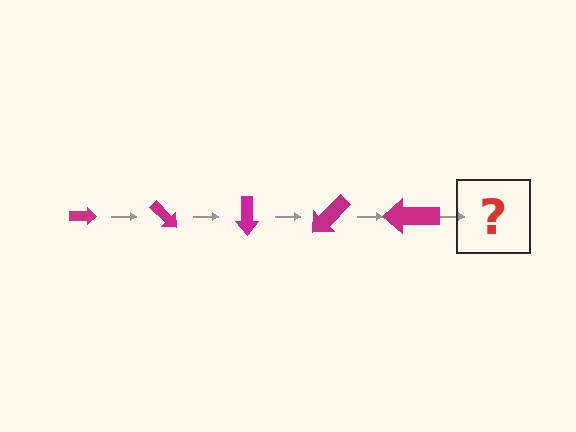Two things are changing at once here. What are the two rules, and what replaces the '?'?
The two rules are that the arrow grows larger each step and it rotates 45 degrees each step. The '?' should be an arrow, larger than the previous one and rotated 225 degrees from the start.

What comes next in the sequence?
The next element should be an arrow, larger than the previous one and rotated 225 degrees from the start.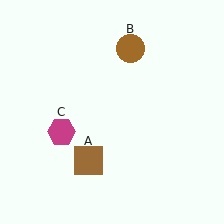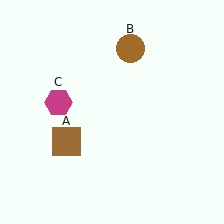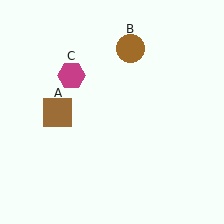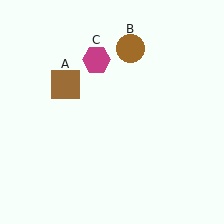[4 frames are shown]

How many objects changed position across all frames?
2 objects changed position: brown square (object A), magenta hexagon (object C).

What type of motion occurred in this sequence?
The brown square (object A), magenta hexagon (object C) rotated clockwise around the center of the scene.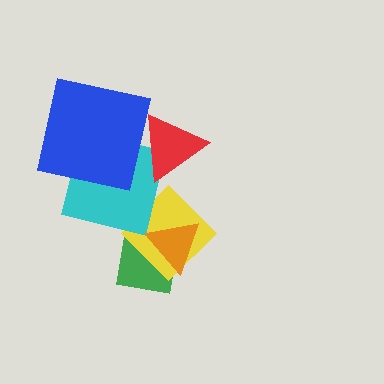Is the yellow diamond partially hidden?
Yes, it is partially covered by another shape.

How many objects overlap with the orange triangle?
2 objects overlap with the orange triangle.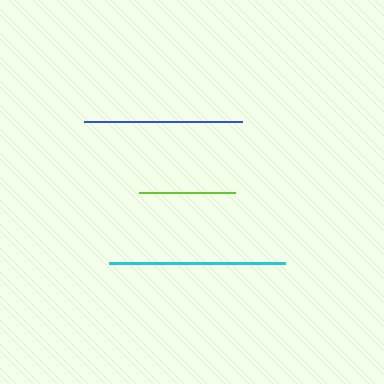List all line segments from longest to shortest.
From longest to shortest: cyan, blue, lime.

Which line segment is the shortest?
The lime line is the shortest at approximately 95 pixels.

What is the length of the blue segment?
The blue segment is approximately 158 pixels long.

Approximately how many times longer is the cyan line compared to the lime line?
The cyan line is approximately 1.8 times the length of the lime line.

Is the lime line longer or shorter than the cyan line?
The cyan line is longer than the lime line.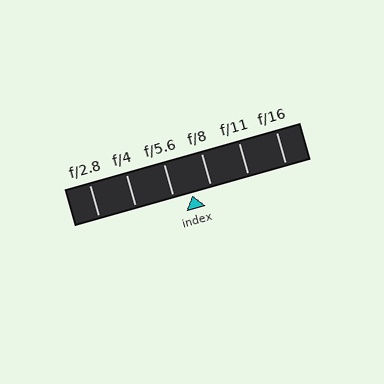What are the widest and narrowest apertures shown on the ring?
The widest aperture shown is f/2.8 and the narrowest is f/16.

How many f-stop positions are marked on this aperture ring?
There are 6 f-stop positions marked.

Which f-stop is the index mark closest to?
The index mark is closest to f/5.6.